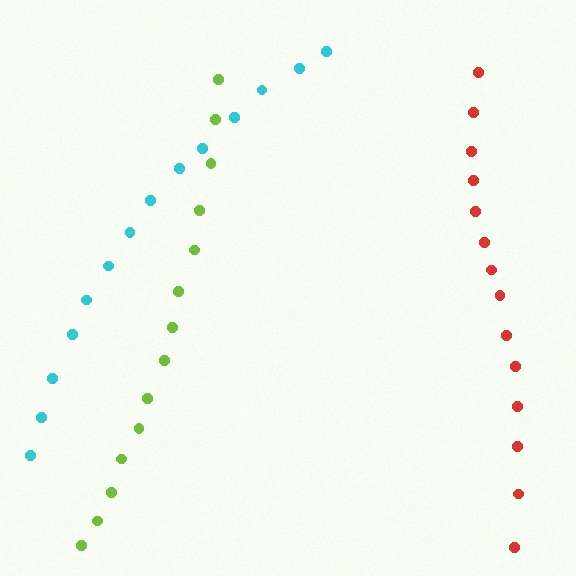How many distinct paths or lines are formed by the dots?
There are 3 distinct paths.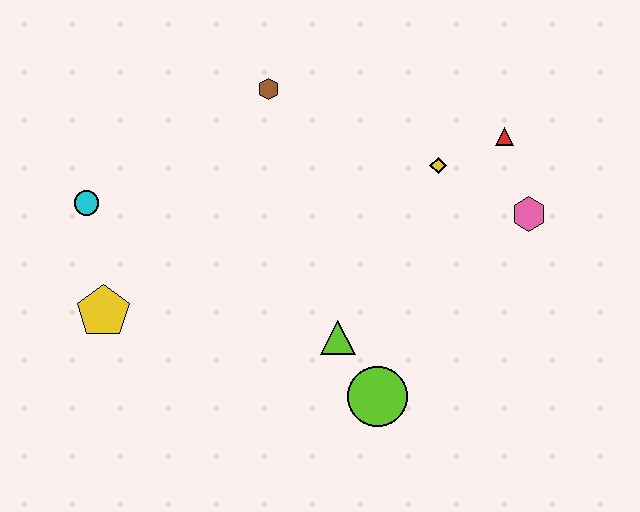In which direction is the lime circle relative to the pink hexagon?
The lime circle is below the pink hexagon.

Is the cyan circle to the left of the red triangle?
Yes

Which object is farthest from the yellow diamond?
The yellow pentagon is farthest from the yellow diamond.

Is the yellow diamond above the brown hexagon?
No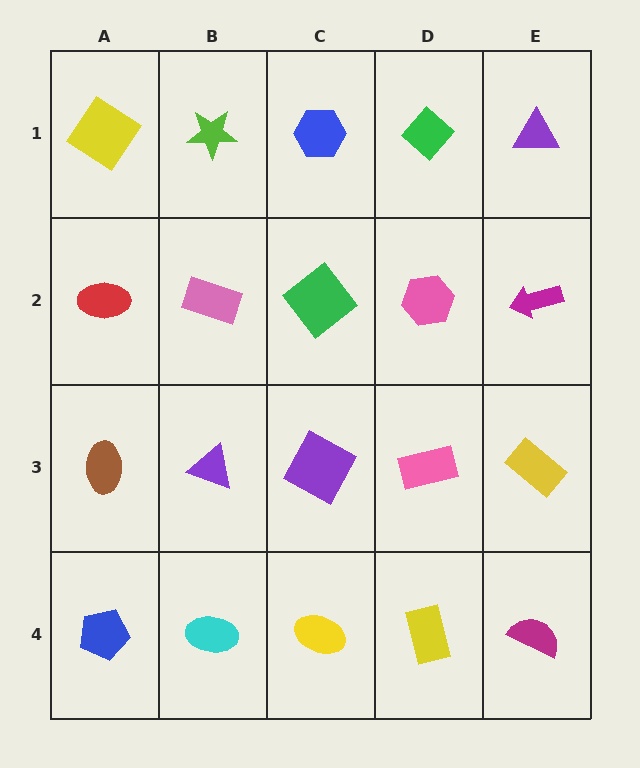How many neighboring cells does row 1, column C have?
3.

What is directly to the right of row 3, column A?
A purple triangle.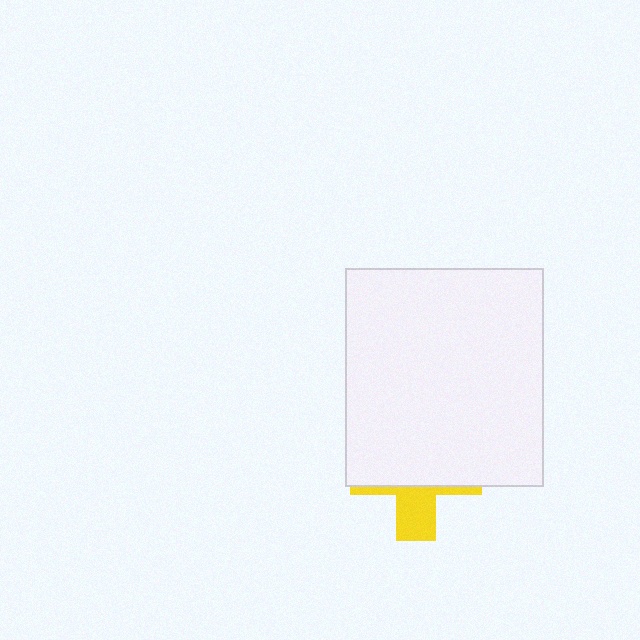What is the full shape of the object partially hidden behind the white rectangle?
The partially hidden object is a yellow cross.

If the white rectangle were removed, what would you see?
You would see the complete yellow cross.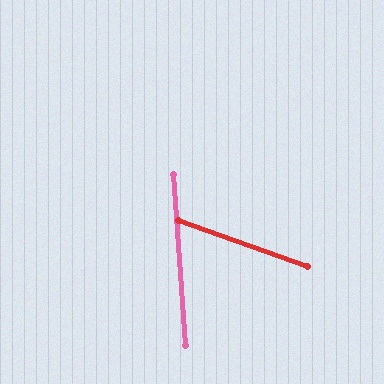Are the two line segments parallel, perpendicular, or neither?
Neither parallel nor perpendicular — they differ by about 66°.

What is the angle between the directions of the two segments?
Approximately 66 degrees.